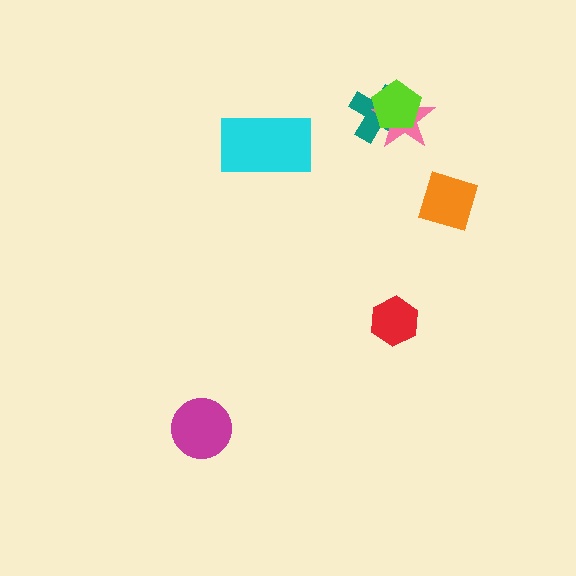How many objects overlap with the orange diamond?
0 objects overlap with the orange diamond.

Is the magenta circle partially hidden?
No, no other shape covers it.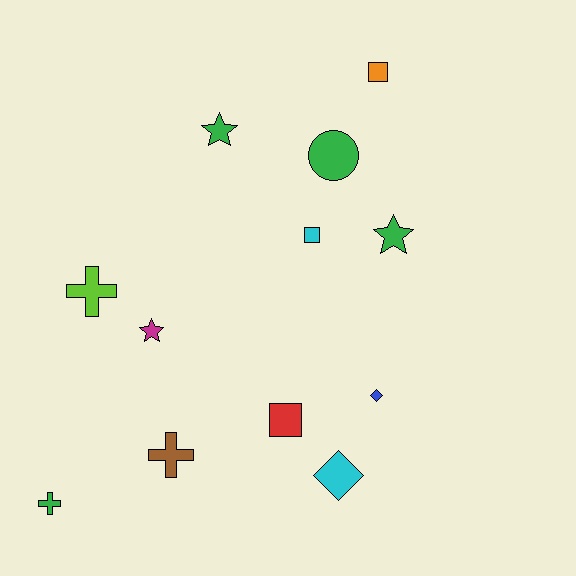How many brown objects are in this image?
There is 1 brown object.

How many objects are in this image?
There are 12 objects.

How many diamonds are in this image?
There are 2 diamonds.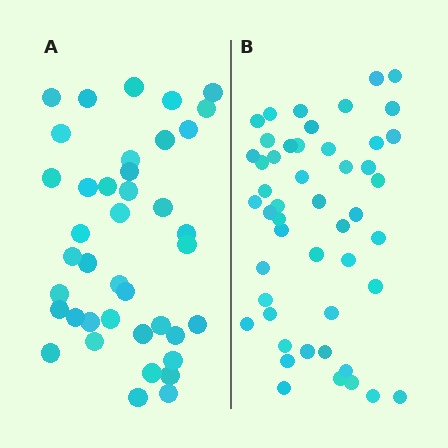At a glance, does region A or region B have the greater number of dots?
Region B (the right region) has more dots.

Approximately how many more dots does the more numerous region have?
Region B has roughly 8 or so more dots than region A.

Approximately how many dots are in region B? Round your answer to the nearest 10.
About 50 dots. (The exact count is 49, which rounds to 50.)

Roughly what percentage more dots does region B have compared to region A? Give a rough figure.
About 20% more.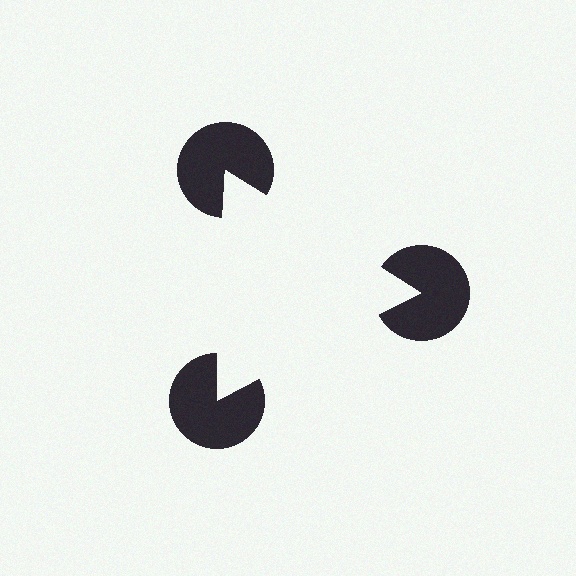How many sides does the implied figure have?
3 sides.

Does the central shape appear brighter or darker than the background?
It typically appears slightly brighter than the background, even though no actual brightness change is drawn.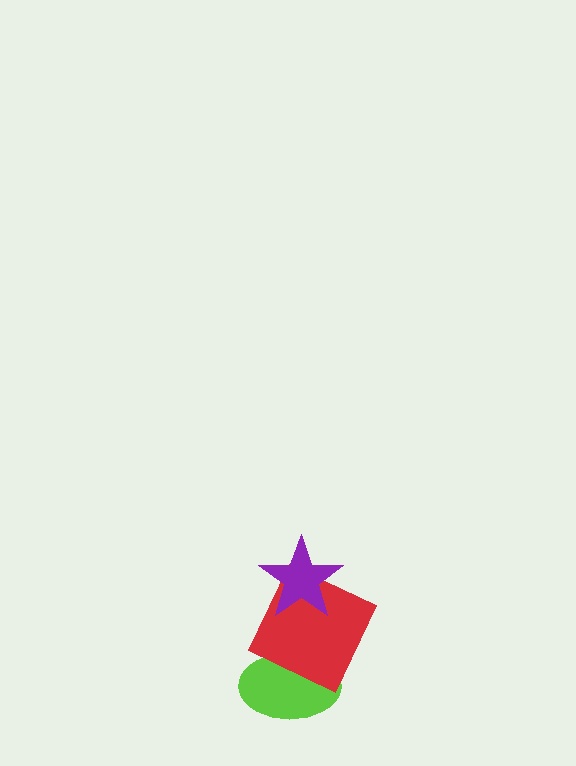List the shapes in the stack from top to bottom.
From top to bottom: the purple star, the red square, the lime ellipse.